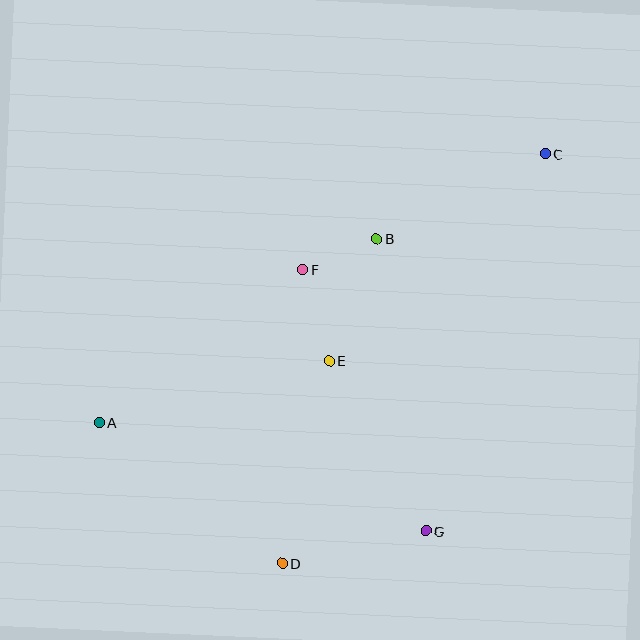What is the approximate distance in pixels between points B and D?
The distance between B and D is approximately 338 pixels.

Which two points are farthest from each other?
Points A and C are farthest from each other.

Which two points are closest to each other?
Points B and F are closest to each other.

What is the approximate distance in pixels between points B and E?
The distance between B and E is approximately 131 pixels.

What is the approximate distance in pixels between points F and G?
The distance between F and G is approximately 288 pixels.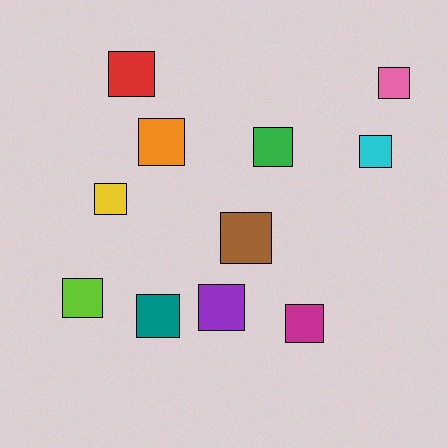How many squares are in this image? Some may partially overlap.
There are 11 squares.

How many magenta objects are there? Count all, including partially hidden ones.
There is 1 magenta object.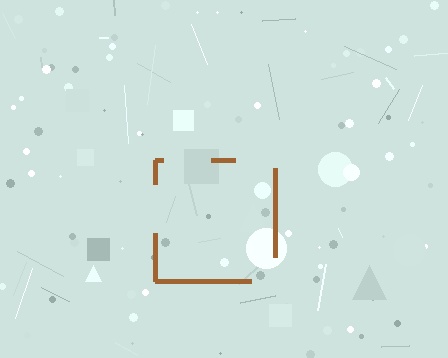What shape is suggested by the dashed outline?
The dashed outline suggests a square.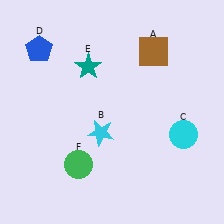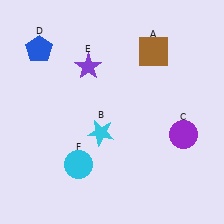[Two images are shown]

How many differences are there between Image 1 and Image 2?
There are 3 differences between the two images.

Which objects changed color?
C changed from cyan to purple. E changed from teal to purple. F changed from green to cyan.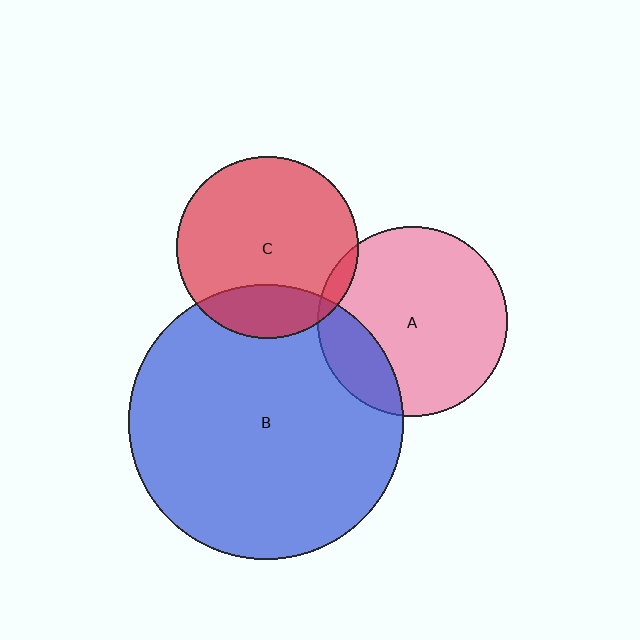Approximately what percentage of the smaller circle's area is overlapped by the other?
Approximately 5%.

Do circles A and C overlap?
Yes.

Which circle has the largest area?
Circle B (blue).